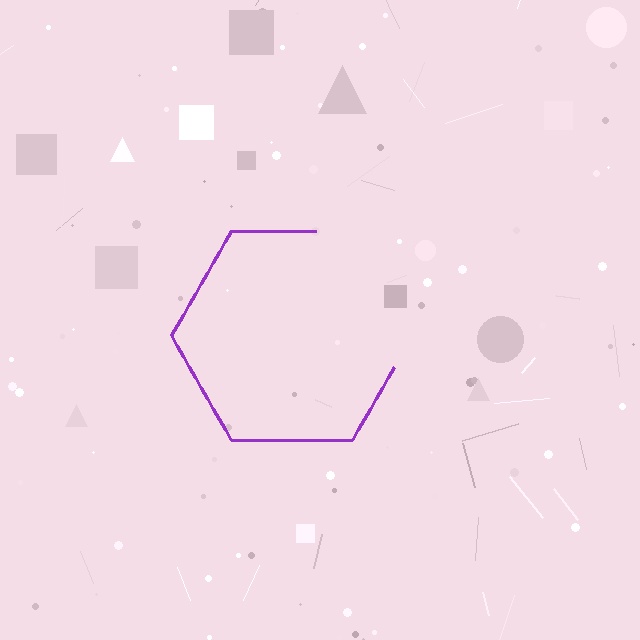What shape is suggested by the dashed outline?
The dashed outline suggests a hexagon.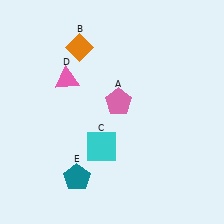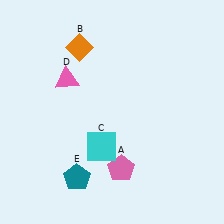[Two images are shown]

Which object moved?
The pink pentagon (A) moved down.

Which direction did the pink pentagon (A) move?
The pink pentagon (A) moved down.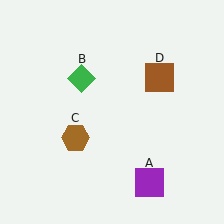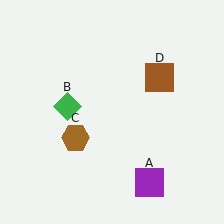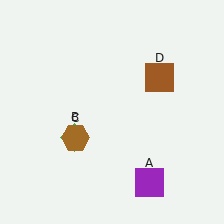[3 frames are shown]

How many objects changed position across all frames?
1 object changed position: green diamond (object B).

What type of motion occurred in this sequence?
The green diamond (object B) rotated counterclockwise around the center of the scene.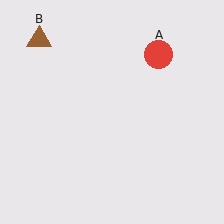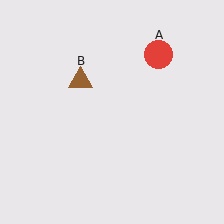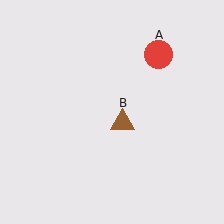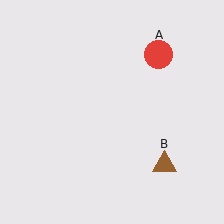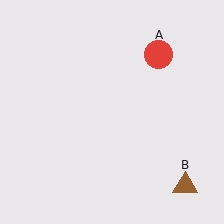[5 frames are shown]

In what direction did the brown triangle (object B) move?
The brown triangle (object B) moved down and to the right.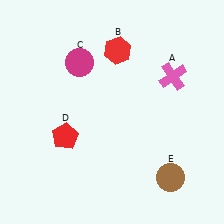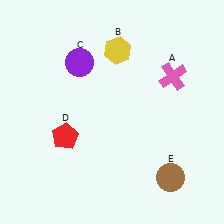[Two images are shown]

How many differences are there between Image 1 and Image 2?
There are 2 differences between the two images.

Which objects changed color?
B changed from red to yellow. C changed from magenta to purple.